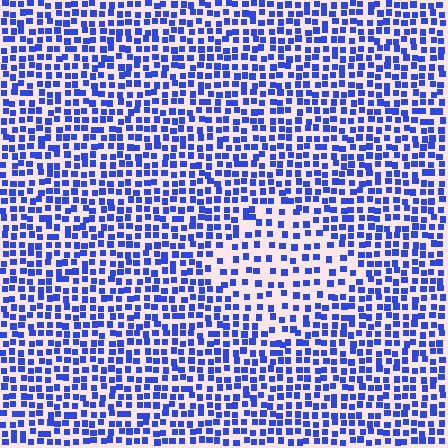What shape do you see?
I see a diamond.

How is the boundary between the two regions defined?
The boundary is defined by a change in element density (approximately 1.8x ratio). All elements are the same color, size, and shape.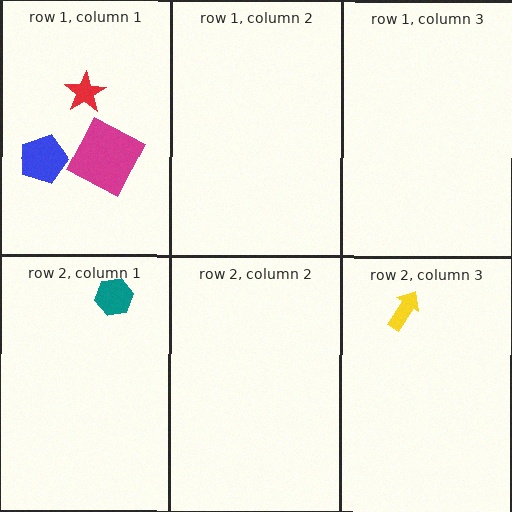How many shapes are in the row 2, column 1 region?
1.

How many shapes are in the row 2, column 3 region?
1.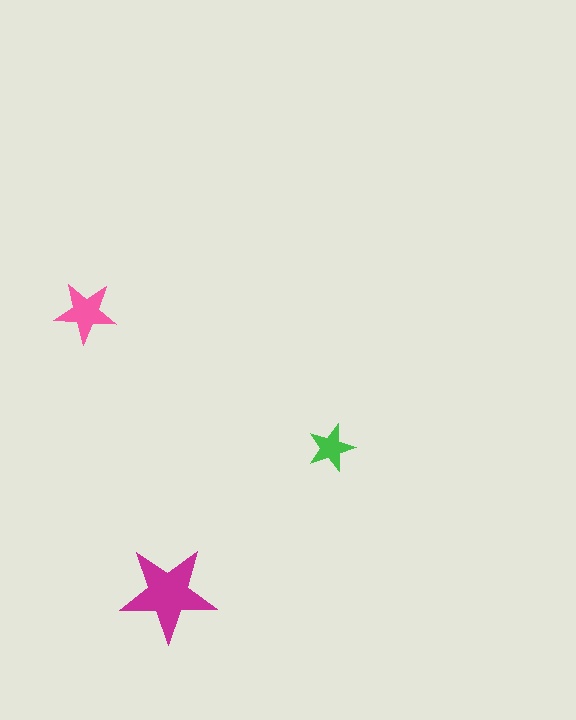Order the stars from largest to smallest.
the magenta one, the pink one, the green one.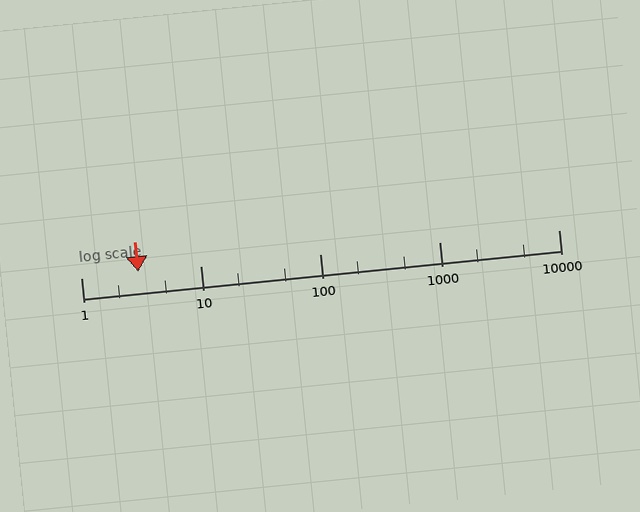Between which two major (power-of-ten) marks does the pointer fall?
The pointer is between 1 and 10.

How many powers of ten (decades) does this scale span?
The scale spans 4 decades, from 1 to 10000.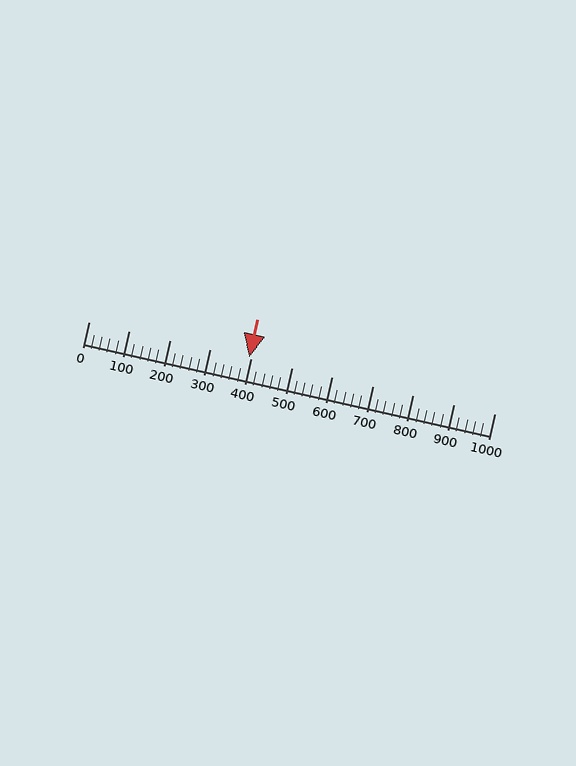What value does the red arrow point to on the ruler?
The red arrow points to approximately 396.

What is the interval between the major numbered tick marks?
The major tick marks are spaced 100 units apart.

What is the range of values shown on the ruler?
The ruler shows values from 0 to 1000.